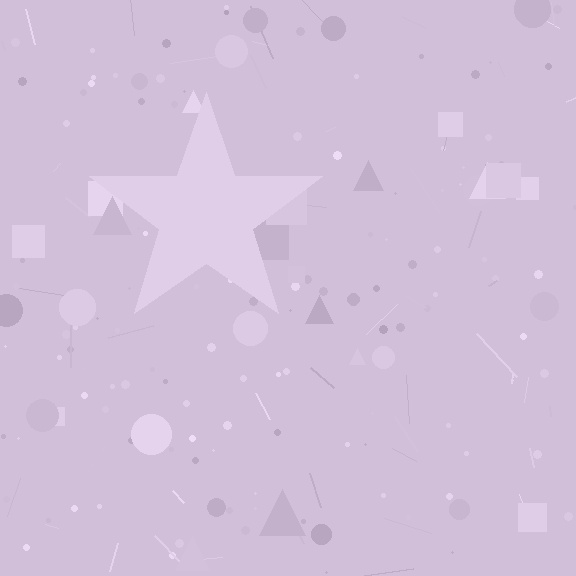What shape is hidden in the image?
A star is hidden in the image.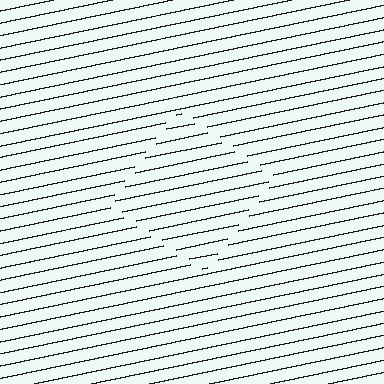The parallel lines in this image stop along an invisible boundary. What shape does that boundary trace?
An illusory square. The interior of the shape contains the same grating, shifted by half a period — the contour is defined by the phase discontinuity where line-ends from the inner and outer gratings abut.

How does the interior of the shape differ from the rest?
The interior of the shape contains the same grating, shifted by half a period — the contour is defined by the phase discontinuity where line-ends from the inner and outer gratings abut.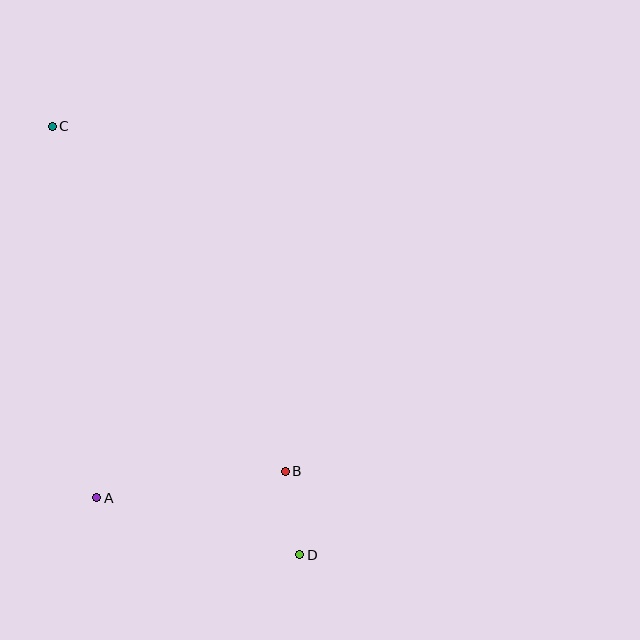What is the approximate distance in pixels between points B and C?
The distance between B and C is approximately 416 pixels.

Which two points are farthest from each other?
Points C and D are farthest from each other.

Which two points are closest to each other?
Points B and D are closest to each other.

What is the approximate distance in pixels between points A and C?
The distance between A and C is approximately 374 pixels.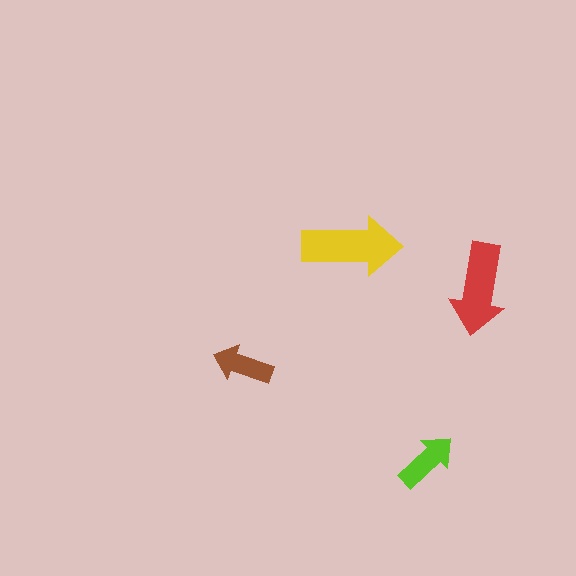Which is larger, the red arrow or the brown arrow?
The red one.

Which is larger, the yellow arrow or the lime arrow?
The yellow one.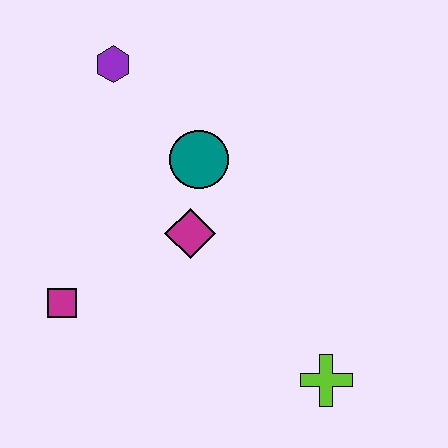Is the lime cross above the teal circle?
No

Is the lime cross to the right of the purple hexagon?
Yes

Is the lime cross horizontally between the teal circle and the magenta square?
No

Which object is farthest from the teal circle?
The lime cross is farthest from the teal circle.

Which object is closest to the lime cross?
The magenta diamond is closest to the lime cross.